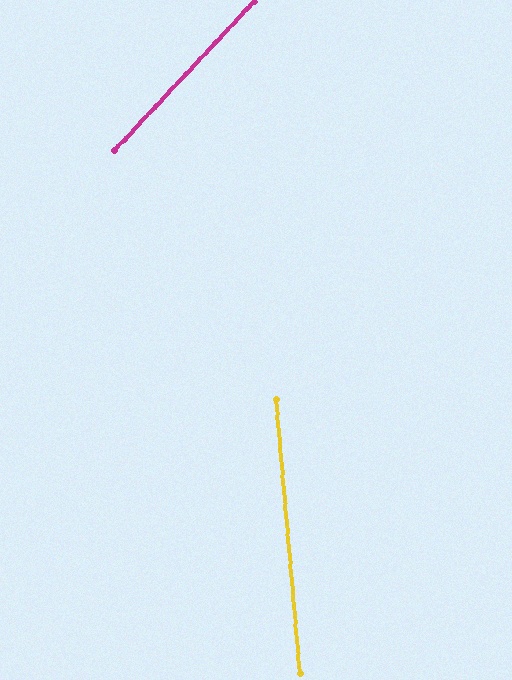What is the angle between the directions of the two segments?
Approximately 48 degrees.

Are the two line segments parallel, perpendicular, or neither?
Neither parallel nor perpendicular — they differ by about 48°.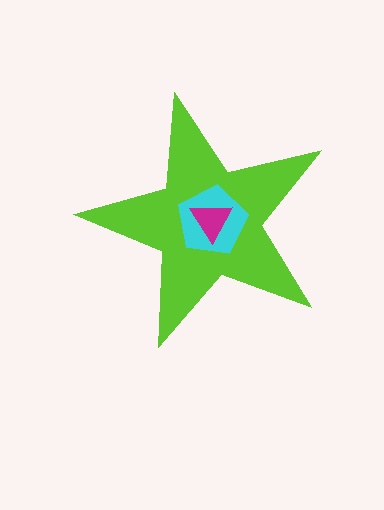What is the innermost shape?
The magenta triangle.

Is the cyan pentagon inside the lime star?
Yes.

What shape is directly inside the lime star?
The cyan pentagon.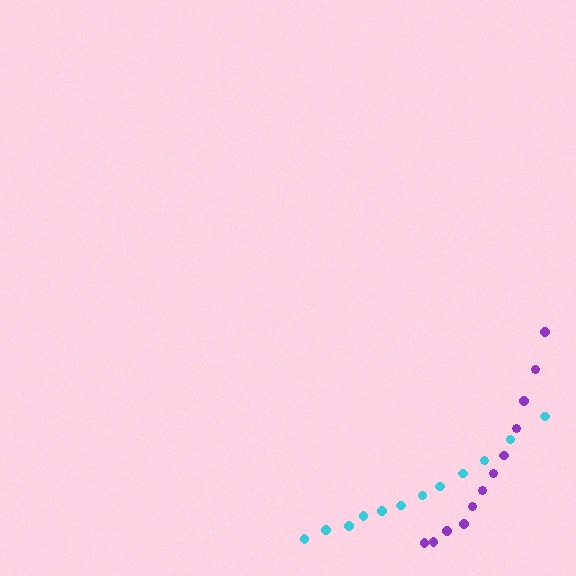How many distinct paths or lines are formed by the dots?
There are 2 distinct paths.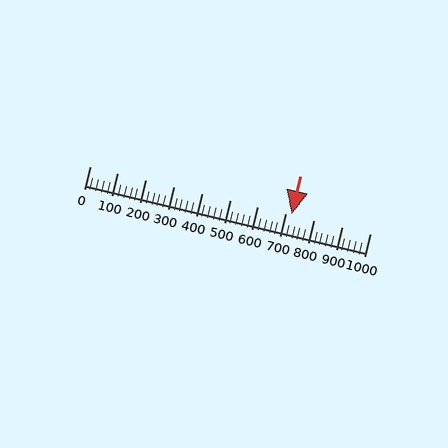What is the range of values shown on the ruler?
The ruler shows values from 0 to 1000.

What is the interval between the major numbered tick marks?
The major tick marks are spaced 100 units apart.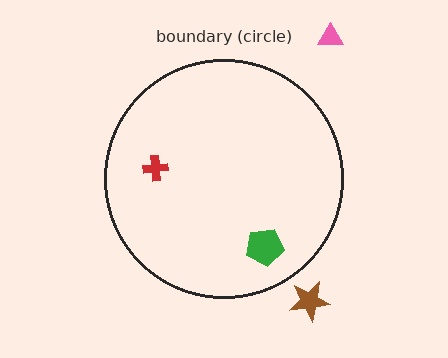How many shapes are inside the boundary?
2 inside, 2 outside.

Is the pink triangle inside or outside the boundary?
Outside.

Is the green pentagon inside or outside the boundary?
Inside.